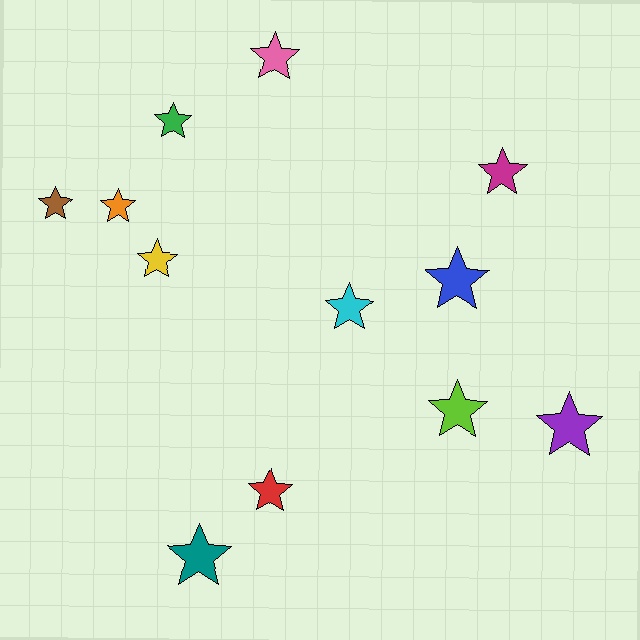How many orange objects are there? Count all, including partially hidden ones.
There is 1 orange object.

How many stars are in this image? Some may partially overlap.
There are 12 stars.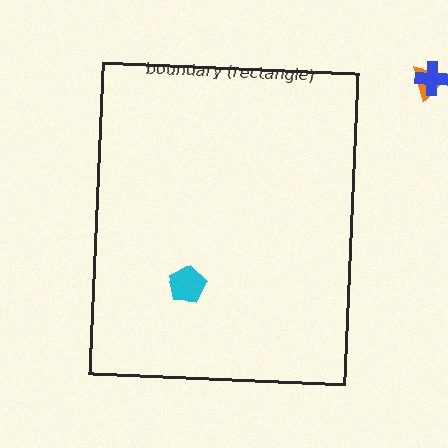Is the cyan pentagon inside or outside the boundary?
Inside.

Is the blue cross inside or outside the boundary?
Outside.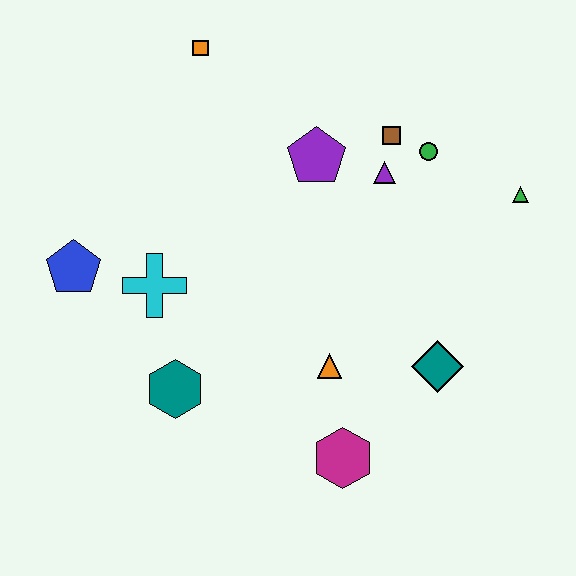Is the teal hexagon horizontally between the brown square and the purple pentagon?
No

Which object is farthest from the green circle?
The blue pentagon is farthest from the green circle.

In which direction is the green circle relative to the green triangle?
The green circle is to the left of the green triangle.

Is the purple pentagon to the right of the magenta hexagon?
No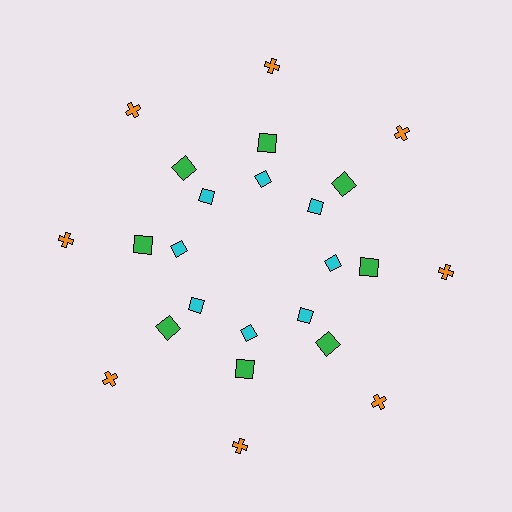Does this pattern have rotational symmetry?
Yes, this pattern has 8-fold rotational symmetry. It looks the same after rotating 45 degrees around the center.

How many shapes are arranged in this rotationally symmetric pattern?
There are 24 shapes, arranged in 8 groups of 3.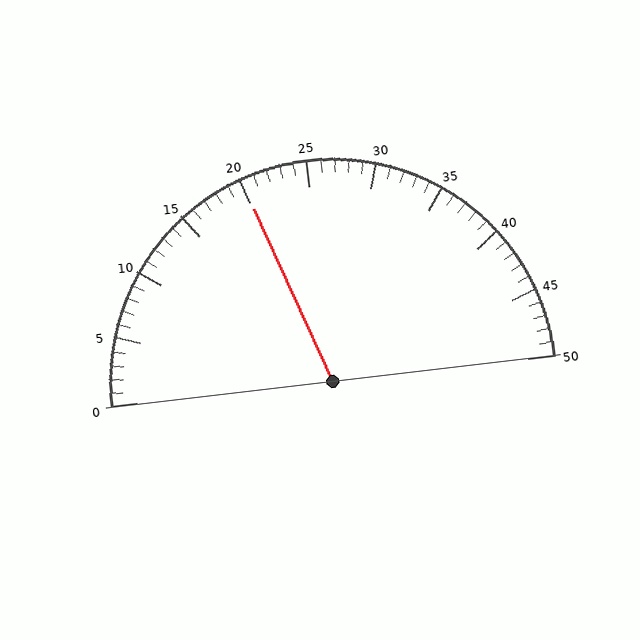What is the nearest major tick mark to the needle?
The nearest major tick mark is 20.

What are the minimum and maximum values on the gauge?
The gauge ranges from 0 to 50.